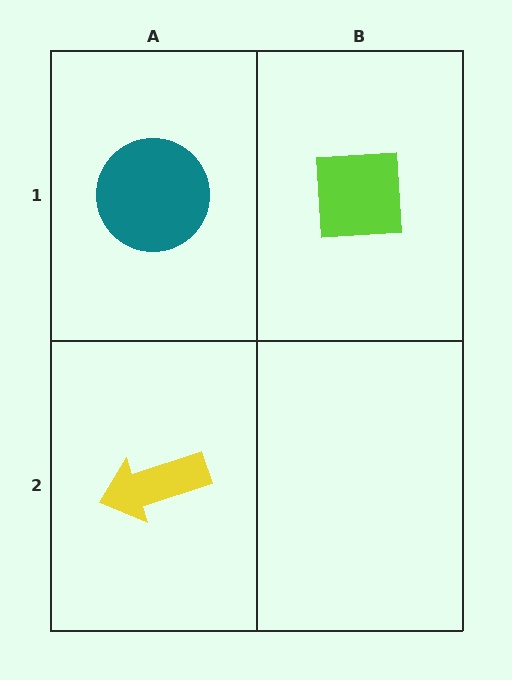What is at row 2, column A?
A yellow arrow.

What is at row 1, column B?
A lime square.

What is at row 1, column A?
A teal circle.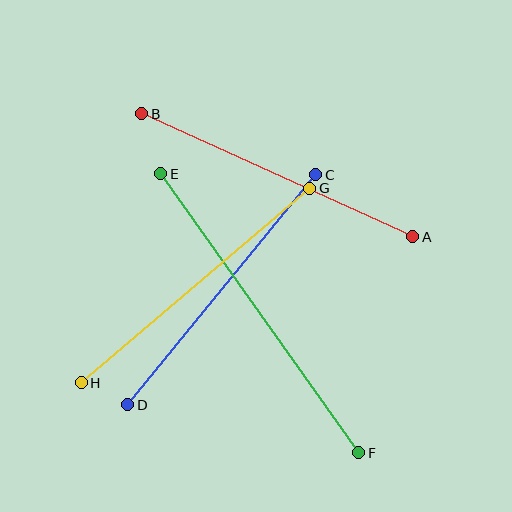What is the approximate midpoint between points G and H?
The midpoint is at approximately (195, 285) pixels.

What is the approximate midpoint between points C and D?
The midpoint is at approximately (222, 290) pixels.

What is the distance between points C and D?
The distance is approximately 297 pixels.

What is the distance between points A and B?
The distance is approximately 298 pixels.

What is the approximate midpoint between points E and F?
The midpoint is at approximately (260, 313) pixels.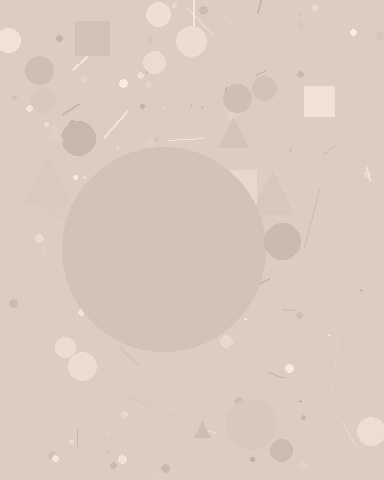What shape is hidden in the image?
A circle is hidden in the image.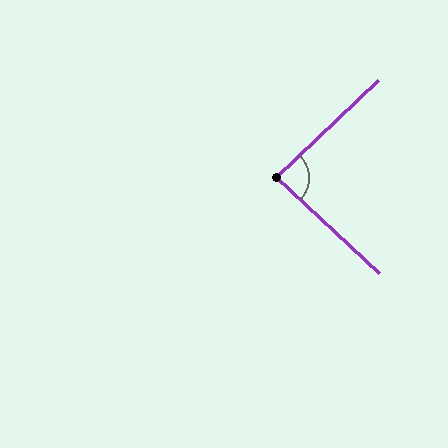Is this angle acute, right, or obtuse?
It is approximately a right angle.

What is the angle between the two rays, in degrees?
Approximately 87 degrees.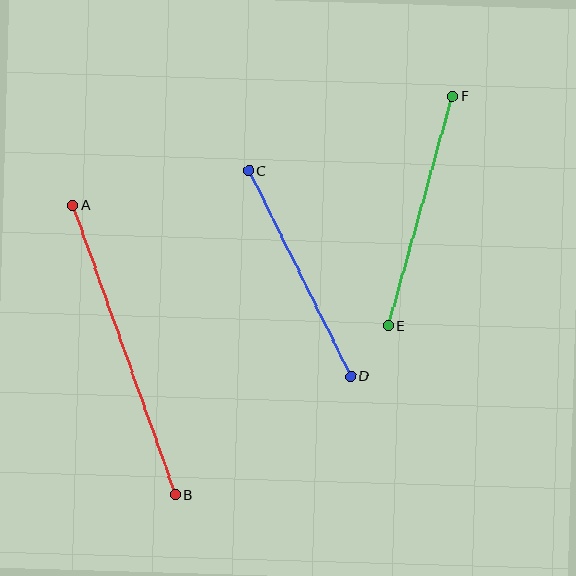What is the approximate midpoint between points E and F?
The midpoint is at approximately (420, 211) pixels.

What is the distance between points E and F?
The distance is approximately 238 pixels.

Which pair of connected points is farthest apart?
Points A and B are farthest apart.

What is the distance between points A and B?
The distance is approximately 307 pixels.